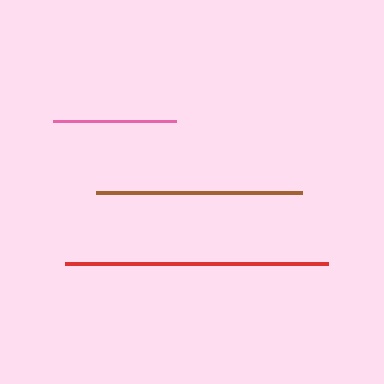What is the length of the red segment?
The red segment is approximately 263 pixels long.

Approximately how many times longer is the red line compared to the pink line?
The red line is approximately 2.1 times the length of the pink line.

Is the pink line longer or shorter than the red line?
The red line is longer than the pink line.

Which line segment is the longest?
The red line is the longest at approximately 263 pixels.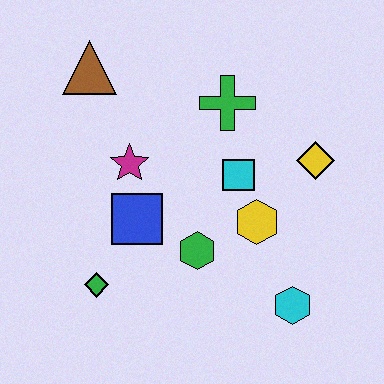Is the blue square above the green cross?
No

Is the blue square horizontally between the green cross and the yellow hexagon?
No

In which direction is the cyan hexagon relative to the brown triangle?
The cyan hexagon is below the brown triangle.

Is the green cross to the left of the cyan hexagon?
Yes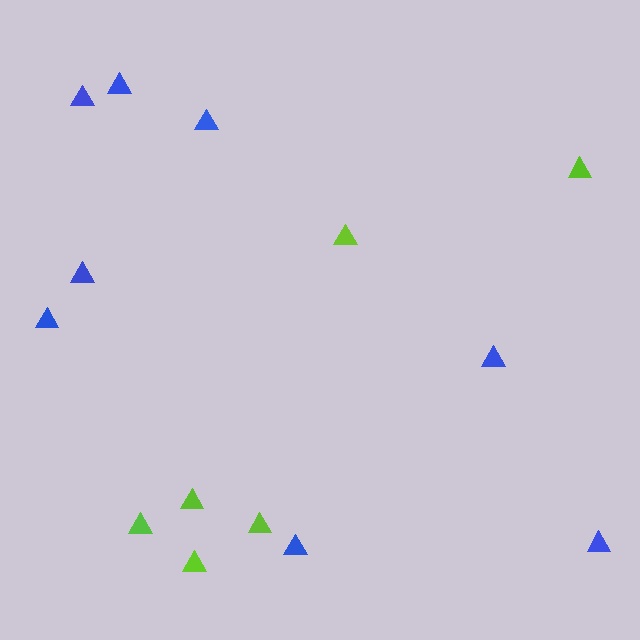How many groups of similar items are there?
There are 2 groups: one group of lime triangles (6) and one group of blue triangles (8).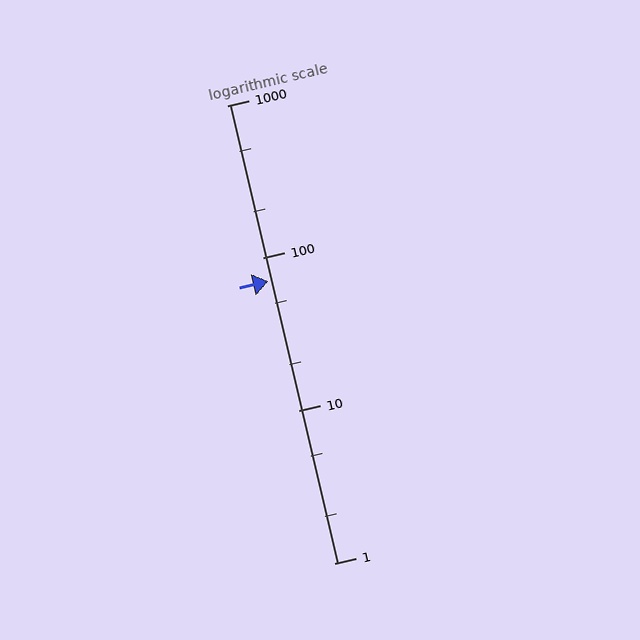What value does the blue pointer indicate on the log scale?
The pointer indicates approximately 70.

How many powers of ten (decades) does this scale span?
The scale spans 3 decades, from 1 to 1000.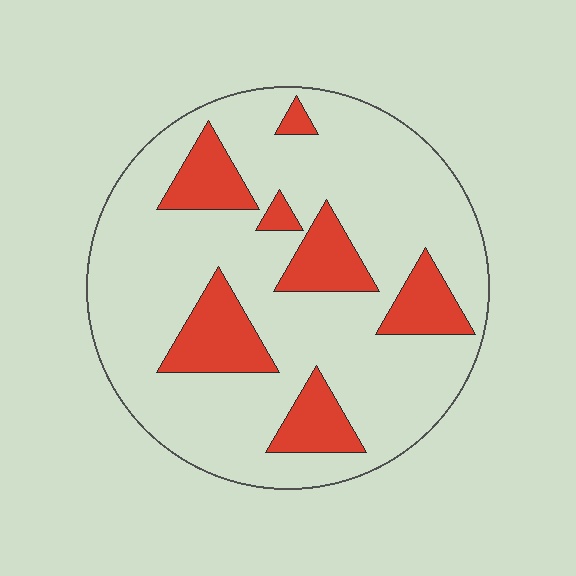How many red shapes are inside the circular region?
7.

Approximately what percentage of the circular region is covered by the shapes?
Approximately 20%.